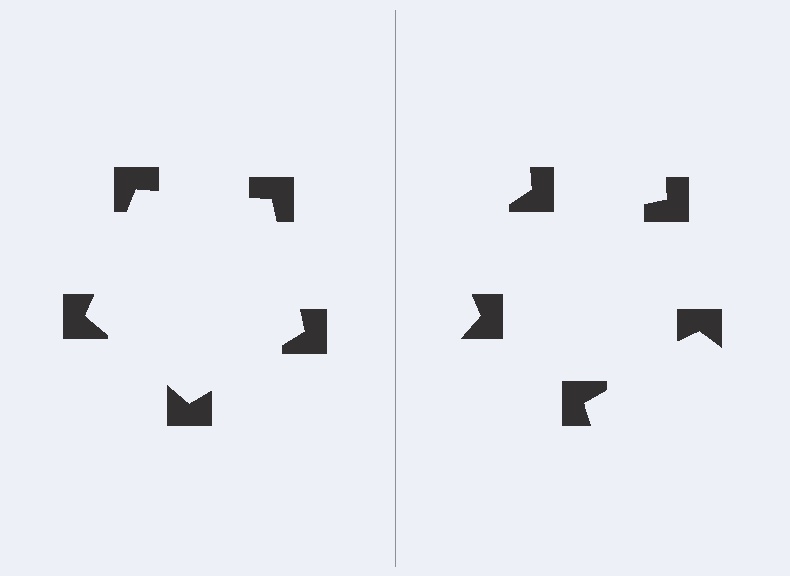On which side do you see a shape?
An illusory pentagon appears on the left side. On the right side the wedge cuts are rotated, so no coherent shape forms.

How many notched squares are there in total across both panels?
10 — 5 on each side.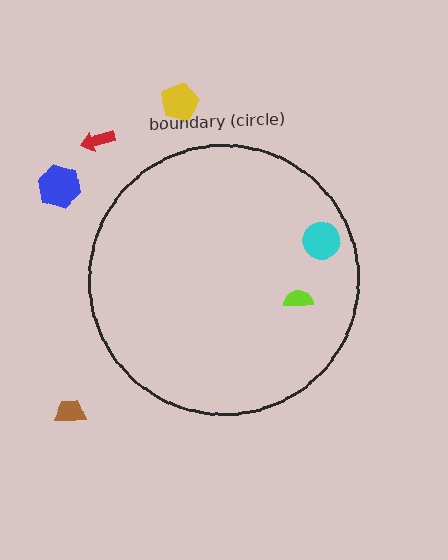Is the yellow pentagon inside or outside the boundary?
Outside.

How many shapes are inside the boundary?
2 inside, 4 outside.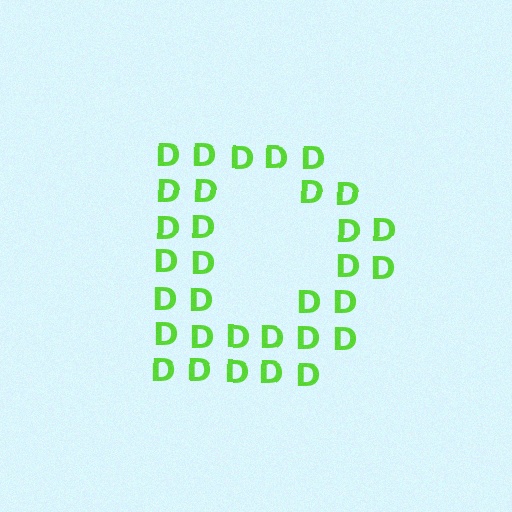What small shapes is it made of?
It is made of small letter D's.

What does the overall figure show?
The overall figure shows the letter D.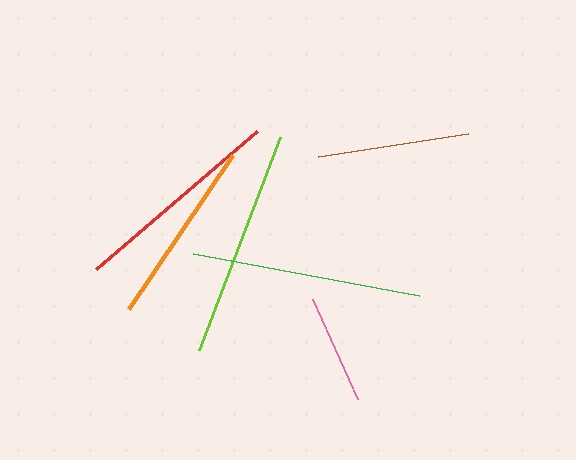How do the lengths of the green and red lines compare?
The green and red lines are approximately the same length.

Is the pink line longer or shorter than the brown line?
The brown line is longer than the pink line.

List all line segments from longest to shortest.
From longest to shortest: green, lime, red, orange, brown, pink.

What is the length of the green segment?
The green segment is approximately 230 pixels long.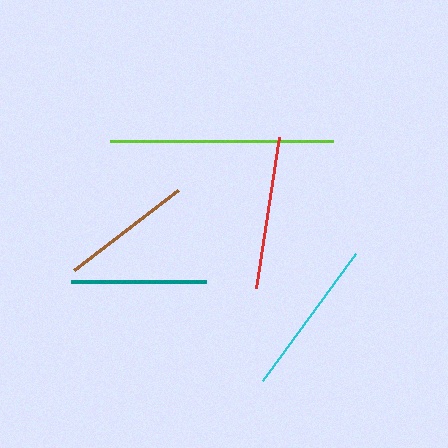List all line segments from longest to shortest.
From longest to shortest: lime, cyan, red, teal, brown.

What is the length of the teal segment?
The teal segment is approximately 135 pixels long.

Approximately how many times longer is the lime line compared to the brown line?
The lime line is approximately 1.7 times the length of the brown line.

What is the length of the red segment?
The red segment is approximately 153 pixels long.